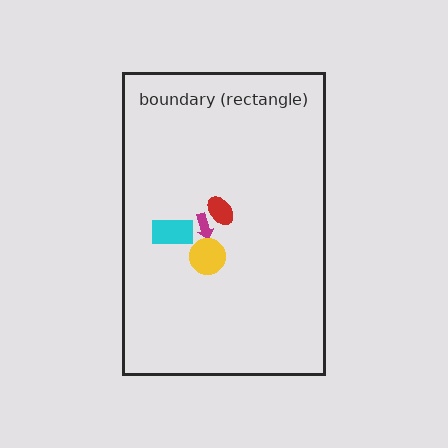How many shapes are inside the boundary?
4 inside, 0 outside.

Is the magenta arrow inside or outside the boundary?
Inside.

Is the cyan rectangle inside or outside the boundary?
Inside.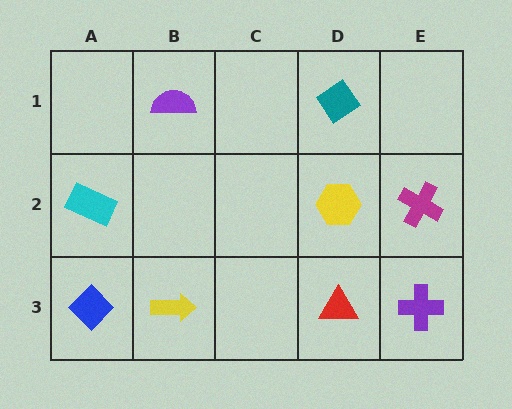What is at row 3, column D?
A red triangle.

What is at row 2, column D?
A yellow hexagon.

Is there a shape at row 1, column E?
No, that cell is empty.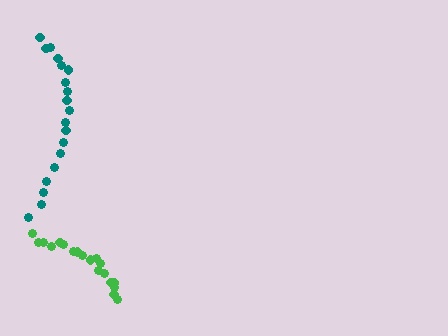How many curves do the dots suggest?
There are 2 distinct paths.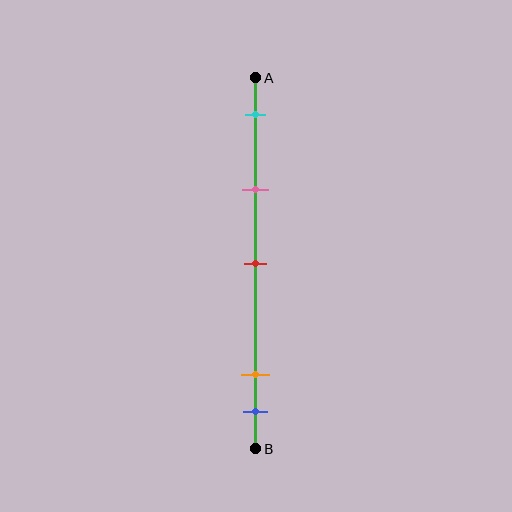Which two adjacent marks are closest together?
The orange and blue marks are the closest adjacent pair.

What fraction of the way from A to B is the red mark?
The red mark is approximately 50% (0.5) of the way from A to B.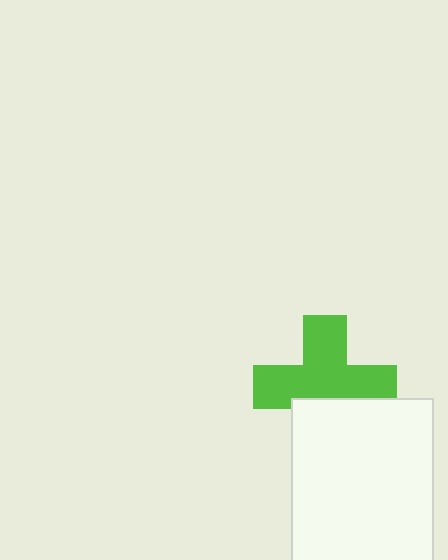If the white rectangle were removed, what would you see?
You would see the complete lime cross.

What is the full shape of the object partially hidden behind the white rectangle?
The partially hidden object is a lime cross.